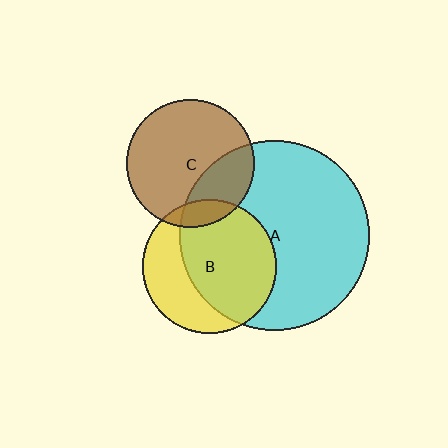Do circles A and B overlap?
Yes.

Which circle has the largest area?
Circle A (cyan).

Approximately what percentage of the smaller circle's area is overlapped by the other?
Approximately 65%.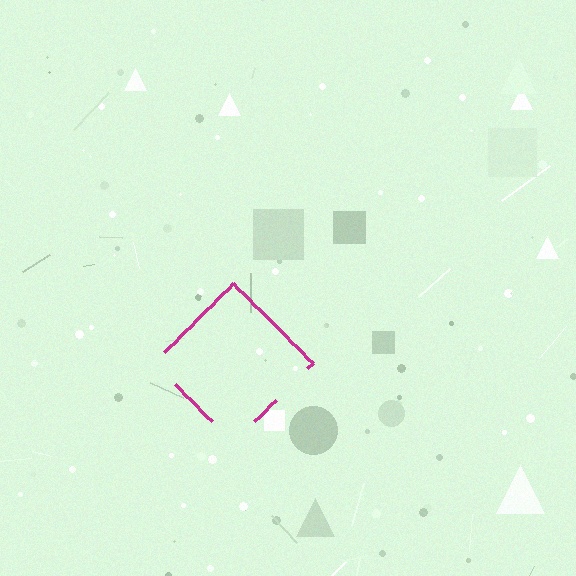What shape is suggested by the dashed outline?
The dashed outline suggests a diamond.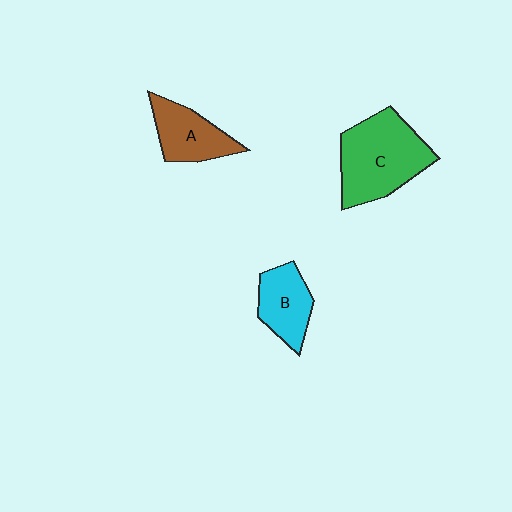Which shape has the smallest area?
Shape B (cyan).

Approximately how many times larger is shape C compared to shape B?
Approximately 1.8 times.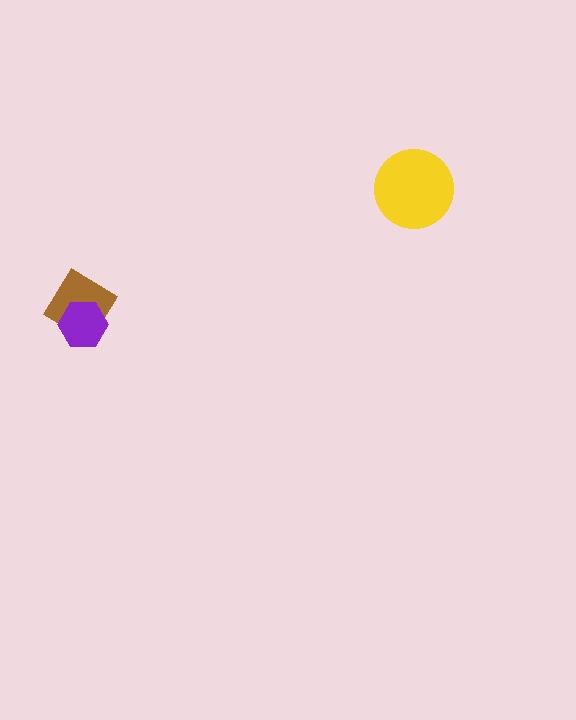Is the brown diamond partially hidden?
Yes, it is partially covered by another shape.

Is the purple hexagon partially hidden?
No, no other shape covers it.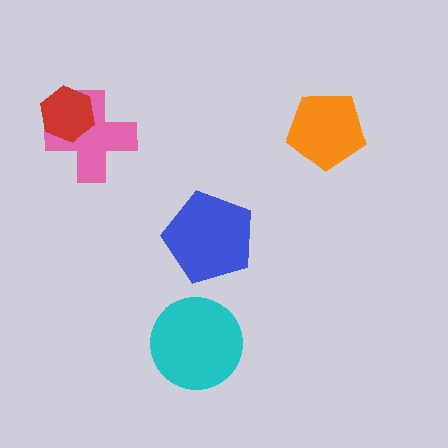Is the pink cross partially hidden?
Yes, it is partially covered by another shape.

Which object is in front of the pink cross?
The red hexagon is in front of the pink cross.